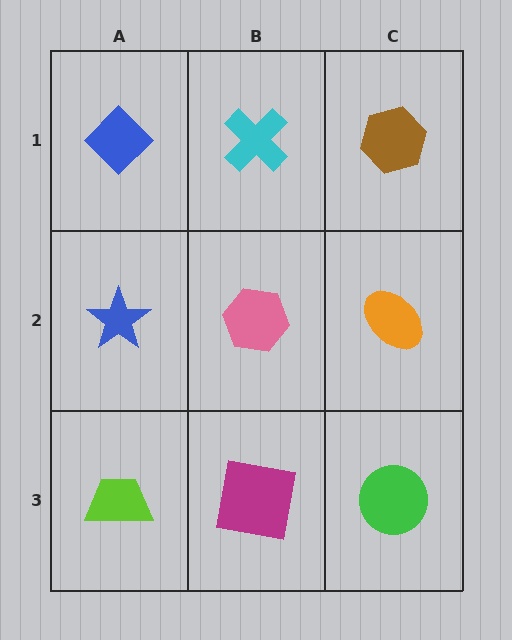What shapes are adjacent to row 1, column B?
A pink hexagon (row 2, column B), a blue diamond (row 1, column A), a brown hexagon (row 1, column C).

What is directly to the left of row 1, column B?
A blue diamond.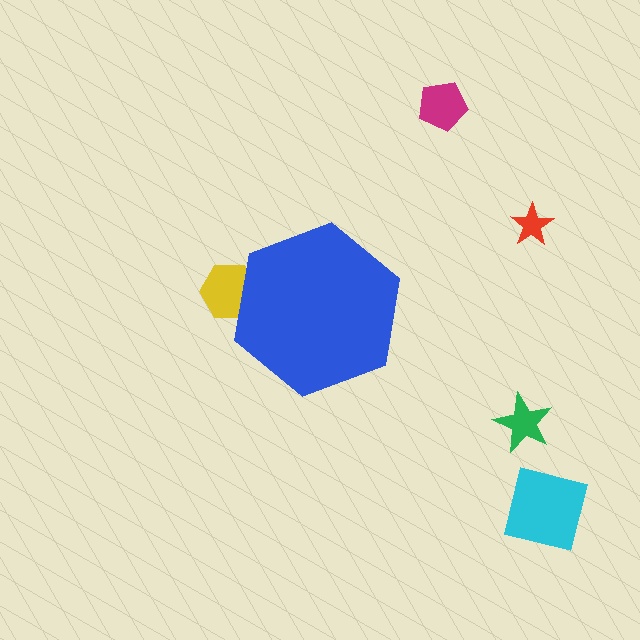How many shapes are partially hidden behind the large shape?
1 shape is partially hidden.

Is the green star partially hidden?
No, the green star is fully visible.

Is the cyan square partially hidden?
No, the cyan square is fully visible.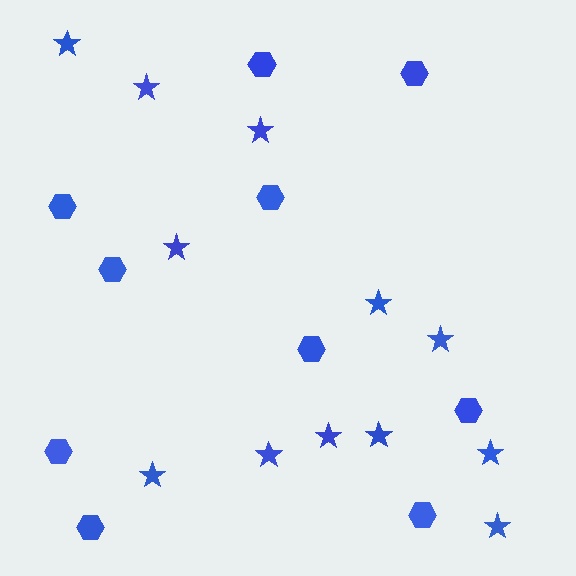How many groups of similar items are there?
There are 2 groups: one group of stars (12) and one group of hexagons (10).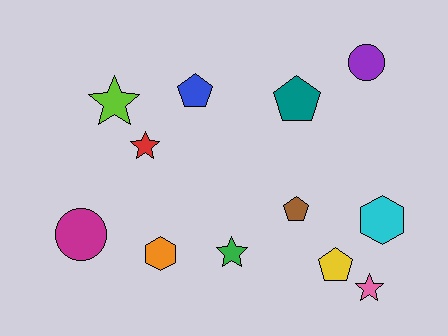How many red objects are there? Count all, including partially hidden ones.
There is 1 red object.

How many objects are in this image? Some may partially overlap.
There are 12 objects.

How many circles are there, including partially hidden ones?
There are 2 circles.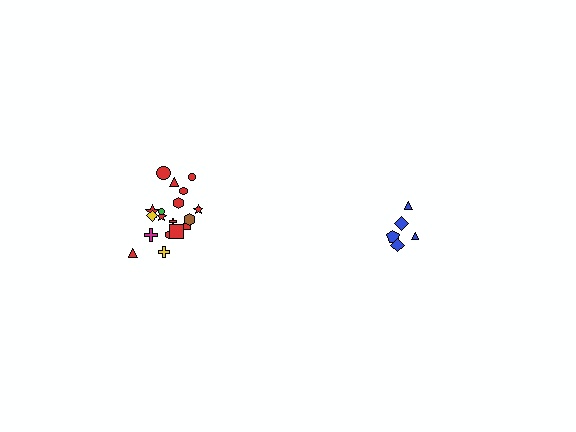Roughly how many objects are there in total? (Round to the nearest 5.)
Roughly 25 objects in total.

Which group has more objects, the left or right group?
The left group.